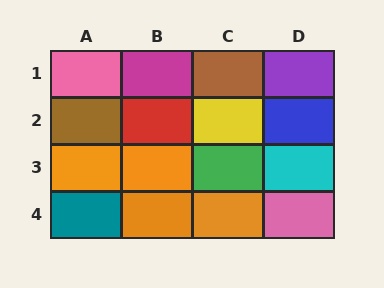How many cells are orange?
4 cells are orange.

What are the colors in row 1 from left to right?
Pink, magenta, brown, purple.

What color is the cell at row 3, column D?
Cyan.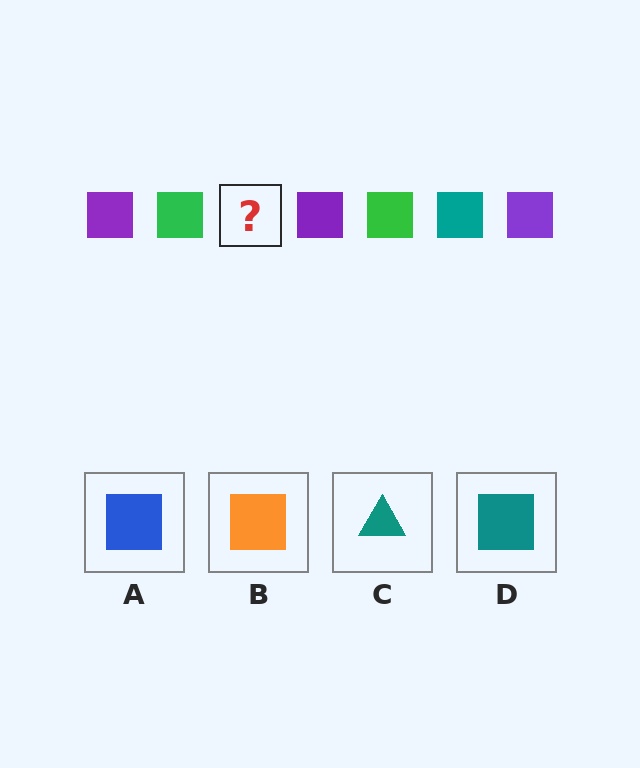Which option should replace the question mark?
Option D.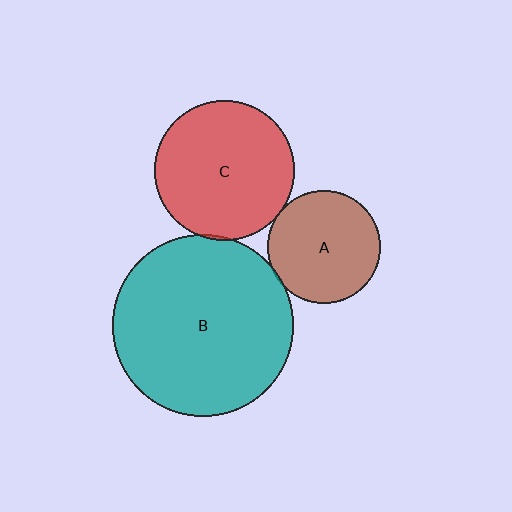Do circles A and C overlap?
Yes.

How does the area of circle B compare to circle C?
Approximately 1.7 times.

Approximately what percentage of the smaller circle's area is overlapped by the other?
Approximately 5%.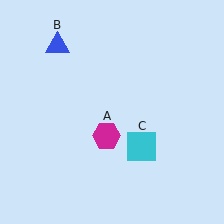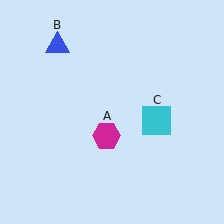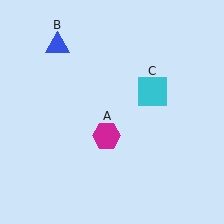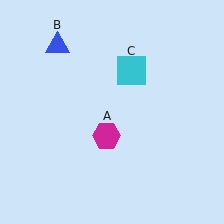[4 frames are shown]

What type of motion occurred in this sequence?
The cyan square (object C) rotated counterclockwise around the center of the scene.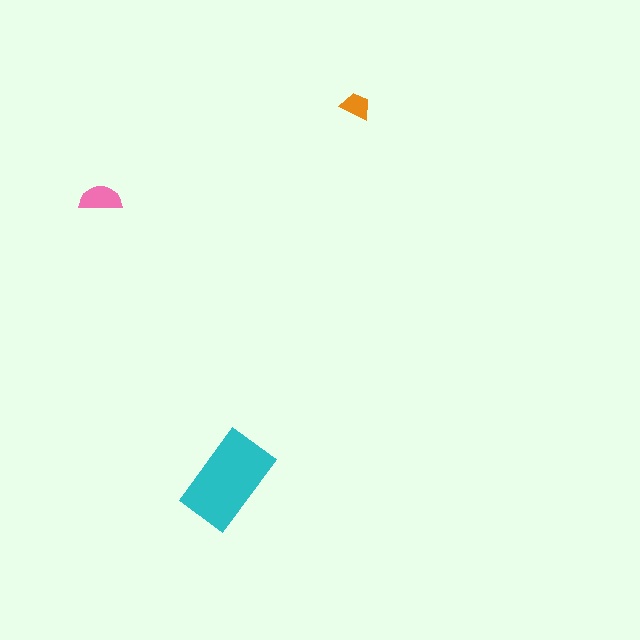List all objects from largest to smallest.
The cyan rectangle, the pink semicircle, the orange trapezoid.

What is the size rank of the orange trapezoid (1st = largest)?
3rd.